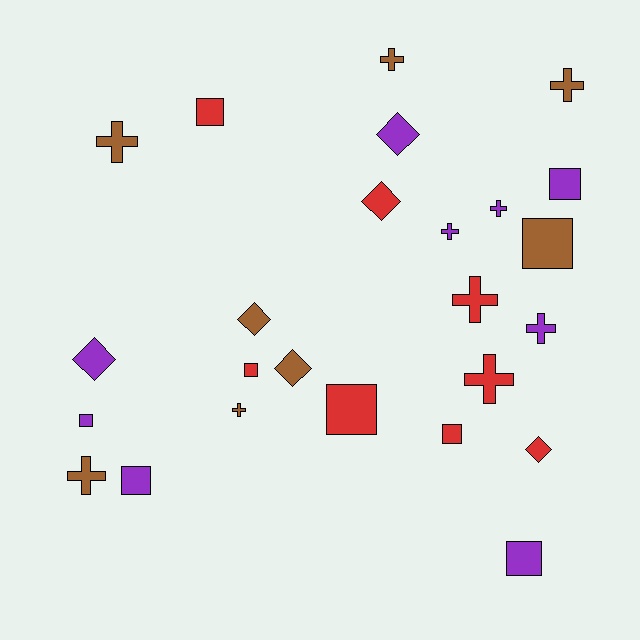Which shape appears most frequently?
Cross, with 10 objects.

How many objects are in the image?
There are 25 objects.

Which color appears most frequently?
Purple, with 9 objects.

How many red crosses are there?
There are 2 red crosses.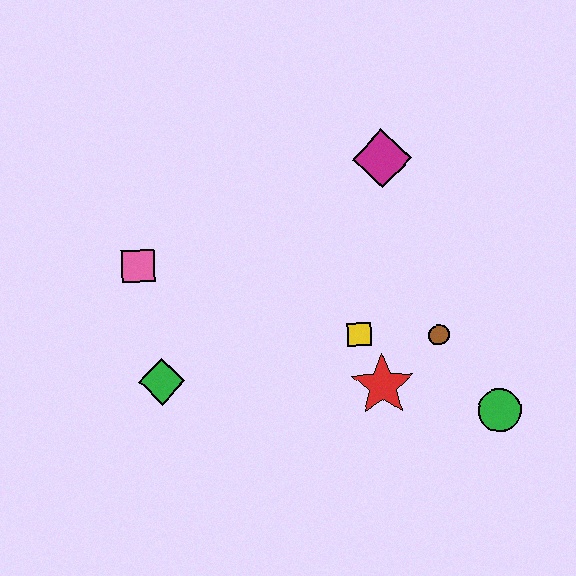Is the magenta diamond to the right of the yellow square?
Yes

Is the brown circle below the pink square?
Yes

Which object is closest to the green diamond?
The pink square is closest to the green diamond.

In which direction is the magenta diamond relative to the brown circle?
The magenta diamond is above the brown circle.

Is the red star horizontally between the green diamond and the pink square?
No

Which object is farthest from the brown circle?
The pink square is farthest from the brown circle.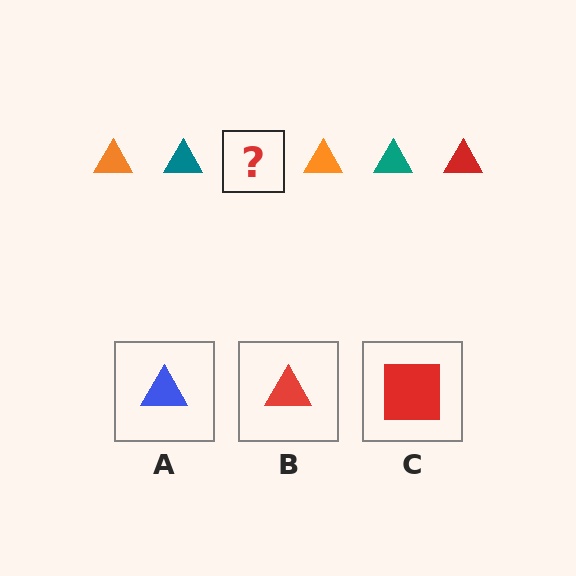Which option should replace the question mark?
Option B.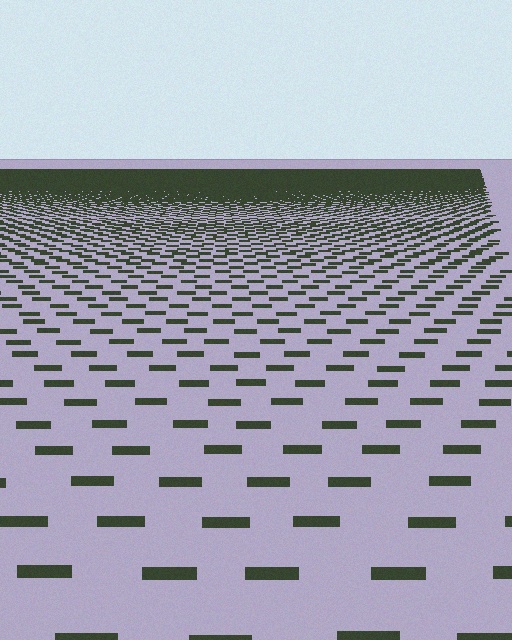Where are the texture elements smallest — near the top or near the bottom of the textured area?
Near the top.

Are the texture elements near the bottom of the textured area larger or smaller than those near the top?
Larger. Near the bottom, elements are closer to the viewer and appear at a bigger on-screen size.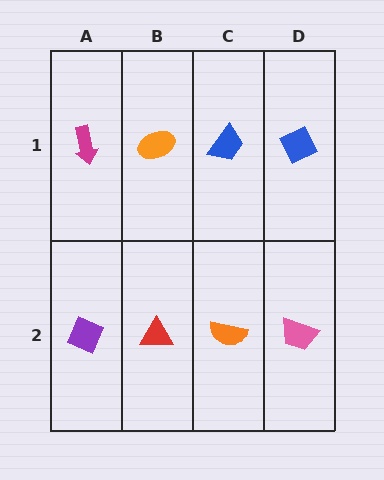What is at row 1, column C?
A blue trapezoid.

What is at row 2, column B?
A red triangle.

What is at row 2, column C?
An orange semicircle.